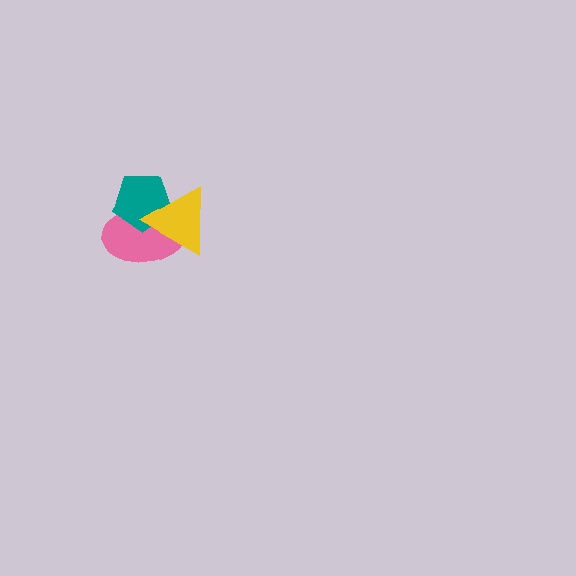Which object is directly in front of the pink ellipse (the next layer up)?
The teal pentagon is directly in front of the pink ellipse.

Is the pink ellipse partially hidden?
Yes, it is partially covered by another shape.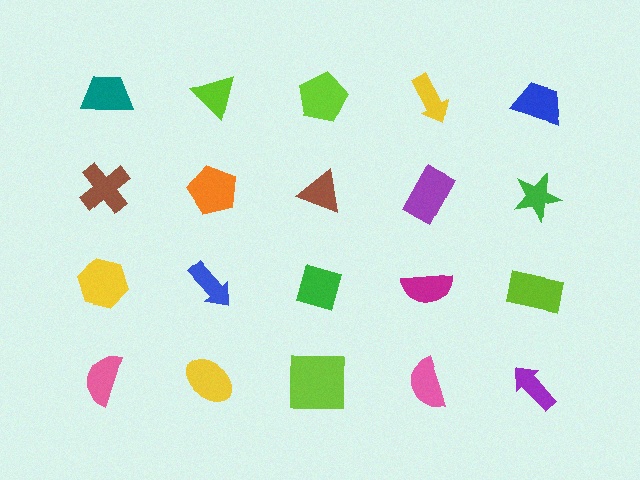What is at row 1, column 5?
A blue trapezoid.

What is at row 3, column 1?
A yellow hexagon.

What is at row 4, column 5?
A purple arrow.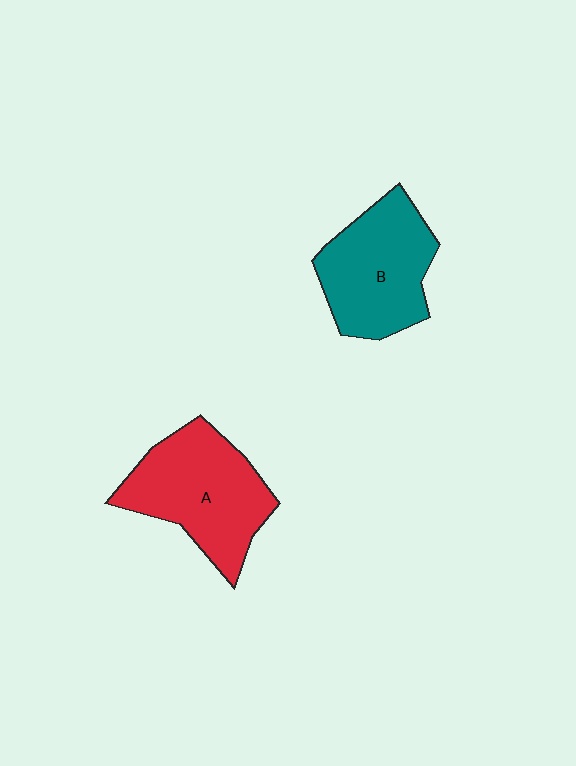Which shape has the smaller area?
Shape B (teal).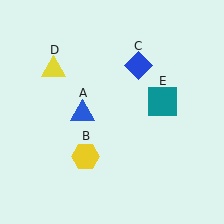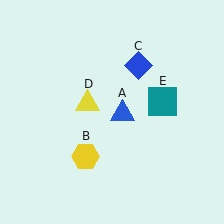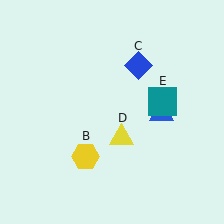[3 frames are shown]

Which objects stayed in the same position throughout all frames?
Yellow hexagon (object B) and blue diamond (object C) and teal square (object E) remained stationary.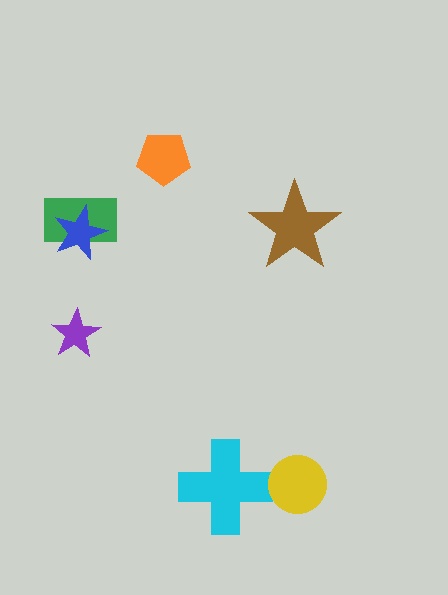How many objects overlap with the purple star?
0 objects overlap with the purple star.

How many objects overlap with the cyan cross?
0 objects overlap with the cyan cross.